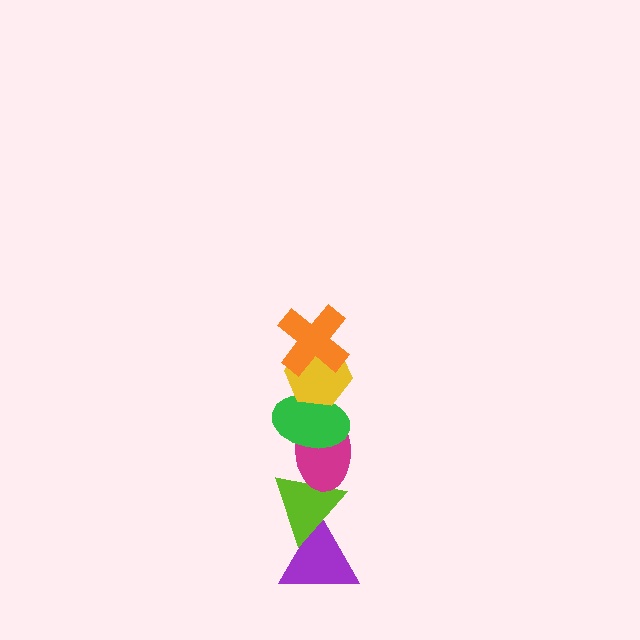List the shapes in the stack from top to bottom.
From top to bottom: the orange cross, the yellow hexagon, the green ellipse, the magenta ellipse, the lime triangle, the purple triangle.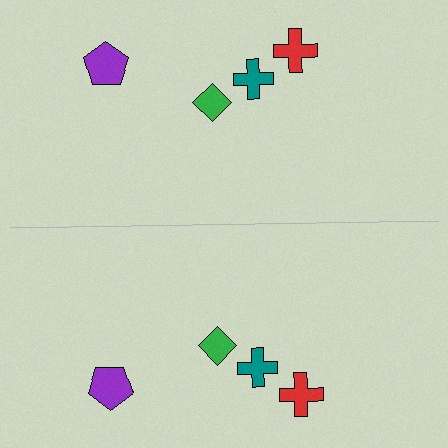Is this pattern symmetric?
Yes, this pattern has bilateral (reflection) symmetry.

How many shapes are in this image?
There are 8 shapes in this image.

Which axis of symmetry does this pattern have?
The pattern has a horizontal axis of symmetry running through the center of the image.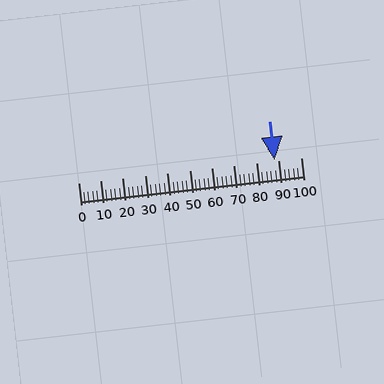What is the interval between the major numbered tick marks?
The major tick marks are spaced 10 units apart.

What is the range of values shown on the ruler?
The ruler shows values from 0 to 100.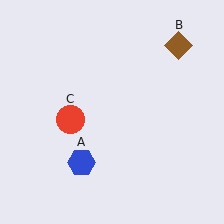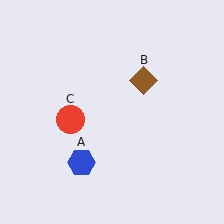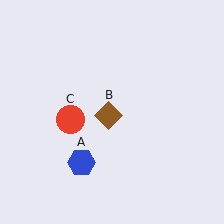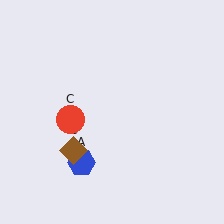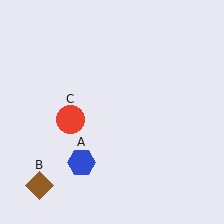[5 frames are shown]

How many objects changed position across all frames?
1 object changed position: brown diamond (object B).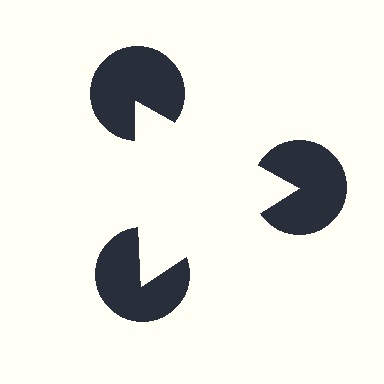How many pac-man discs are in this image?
There are 3 — one at each vertex of the illusory triangle.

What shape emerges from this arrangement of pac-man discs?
An illusory triangle — its edges are inferred from the aligned wedge cuts in the pac-man discs, not physically drawn.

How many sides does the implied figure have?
3 sides.